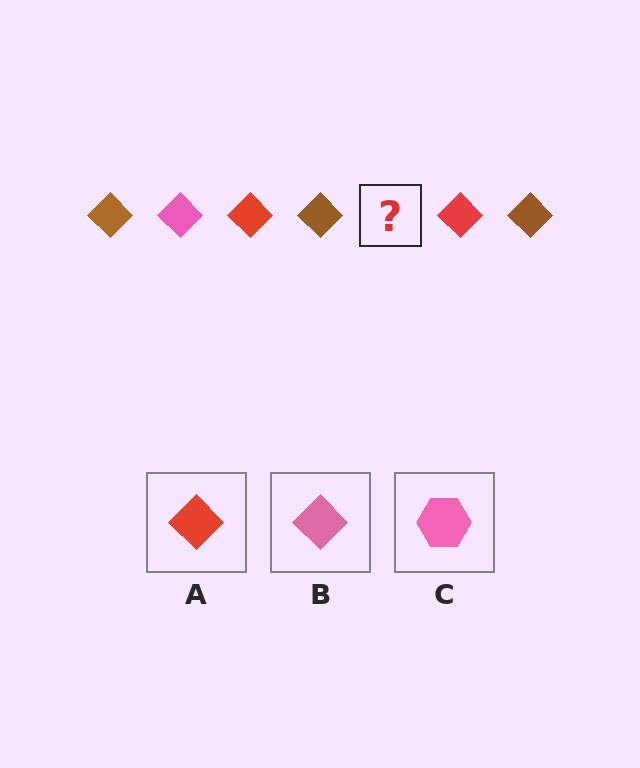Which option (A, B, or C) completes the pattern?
B.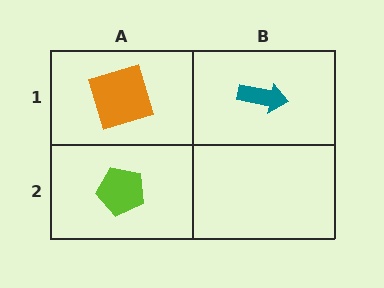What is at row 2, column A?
A lime pentagon.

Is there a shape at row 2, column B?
No, that cell is empty.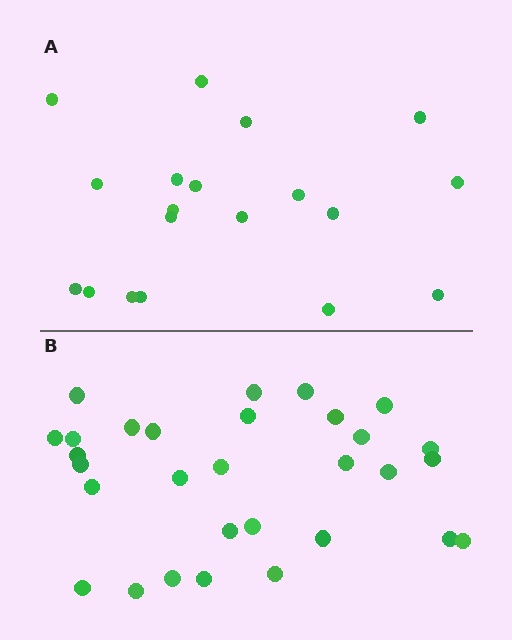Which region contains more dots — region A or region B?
Region B (the bottom region) has more dots.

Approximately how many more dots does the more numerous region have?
Region B has roughly 12 or so more dots than region A.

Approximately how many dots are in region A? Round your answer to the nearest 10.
About 20 dots. (The exact count is 19, which rounds to 20.)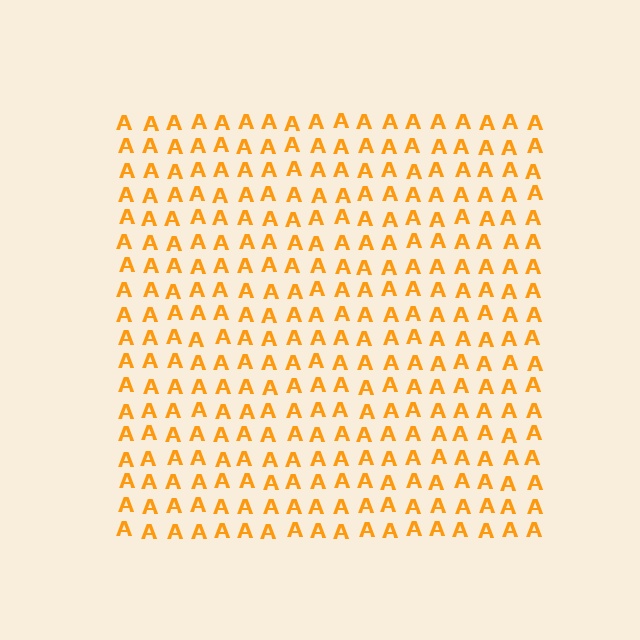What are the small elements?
The small elements are letter A's.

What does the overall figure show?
The overall figure shows a square.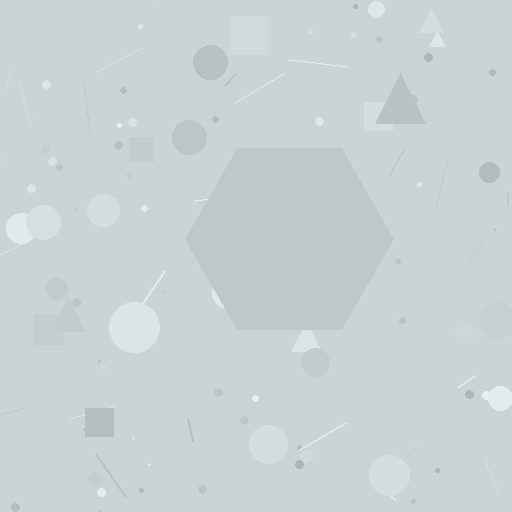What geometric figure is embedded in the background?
A hexagon is embedded in the background.